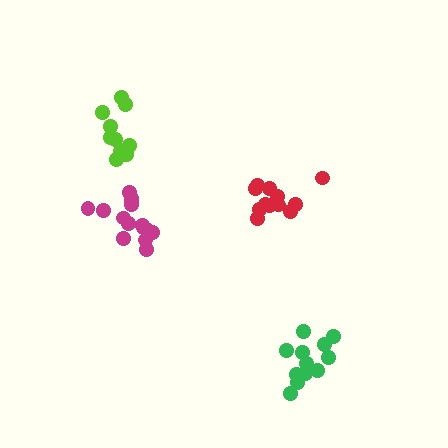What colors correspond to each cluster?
The clusters are colored: magenta, red, lime, green.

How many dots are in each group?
Group 1: 15 dots, Group 2: 12 dots, Group 3: 12 dots, Group 4: 12 dots (51 total).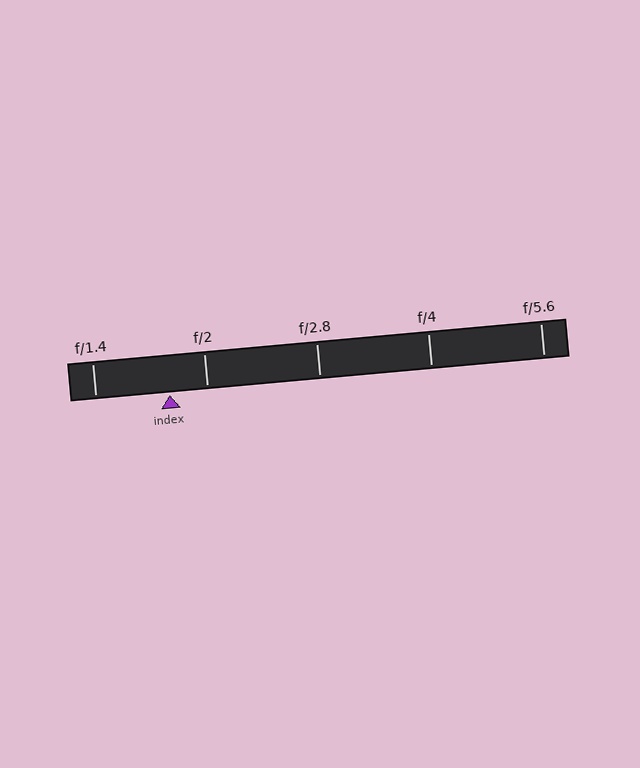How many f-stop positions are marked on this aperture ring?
There are 5 f-stop positions marked.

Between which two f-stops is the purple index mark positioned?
The index mark is between f/1.4 and f/2.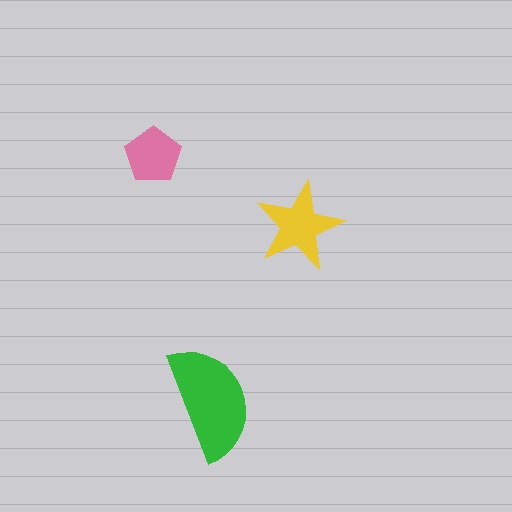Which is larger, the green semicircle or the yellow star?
The green semicircle.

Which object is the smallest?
The pink pentagon.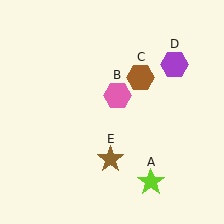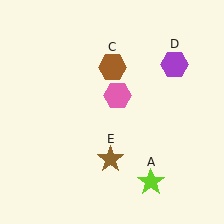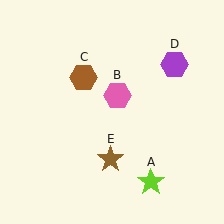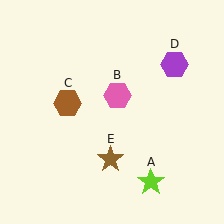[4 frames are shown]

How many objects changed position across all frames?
1 object changed position: brown hexagon (object C).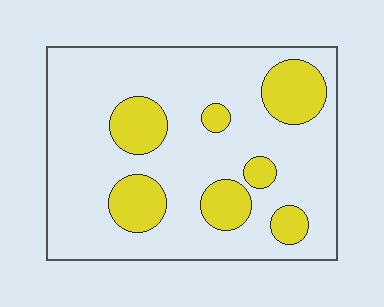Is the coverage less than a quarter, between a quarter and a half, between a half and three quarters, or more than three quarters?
Less than a quarter.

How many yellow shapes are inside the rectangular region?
7.